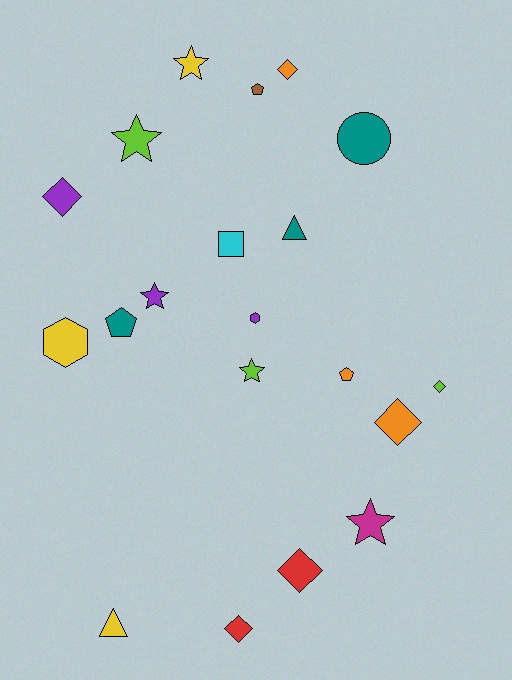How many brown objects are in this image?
There is 1 brown object.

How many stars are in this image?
There are 5 stars.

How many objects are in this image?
There are 20 objects.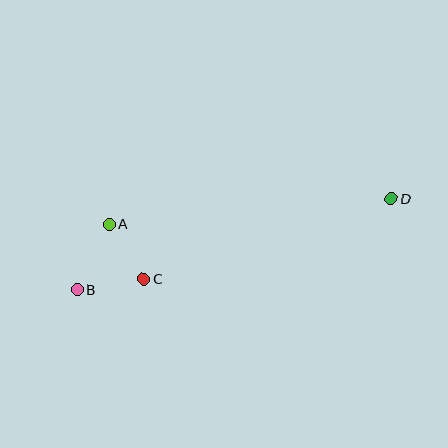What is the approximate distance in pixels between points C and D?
The distance between C and D is approximately 260 pixels.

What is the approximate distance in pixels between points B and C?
The distance between B and C is approximately 67 pixels.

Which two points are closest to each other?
Points A and C are closest to each other.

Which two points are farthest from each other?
Points B and D are farthest from each other.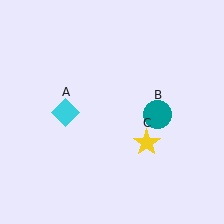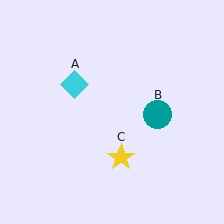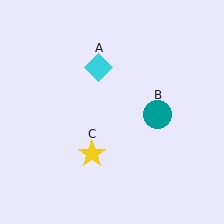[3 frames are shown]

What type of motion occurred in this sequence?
The cyan diamond (object A), yellow star (object C) rotated clockwise around the center of the scene.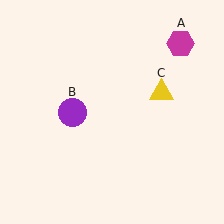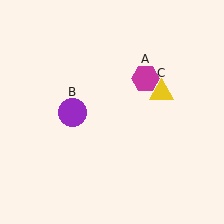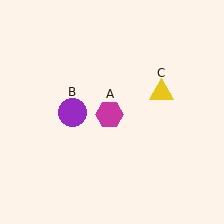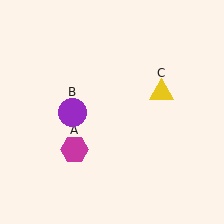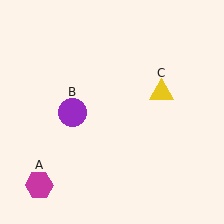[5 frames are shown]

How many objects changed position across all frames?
1 object changed position: magenta hexagon (object A).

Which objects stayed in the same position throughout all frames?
Purple circle (object B) and yellow triangle (object C) remained stationary.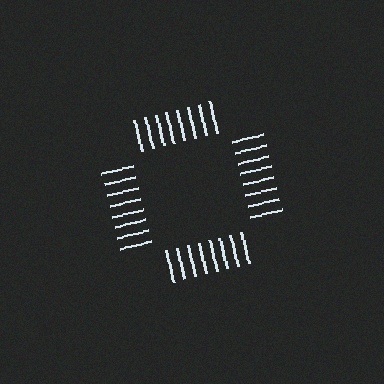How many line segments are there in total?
32 — 8 along each of the 4 edges.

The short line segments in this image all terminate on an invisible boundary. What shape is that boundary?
An illusory square — the line segments terminate on its edges but no continuous stroke is drawn.